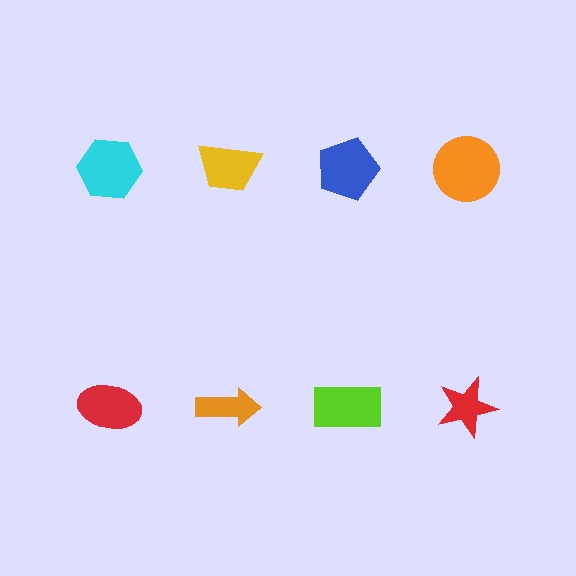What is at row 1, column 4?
An orange circle.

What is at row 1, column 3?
A blue pentagon.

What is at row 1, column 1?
A cyan hexagon.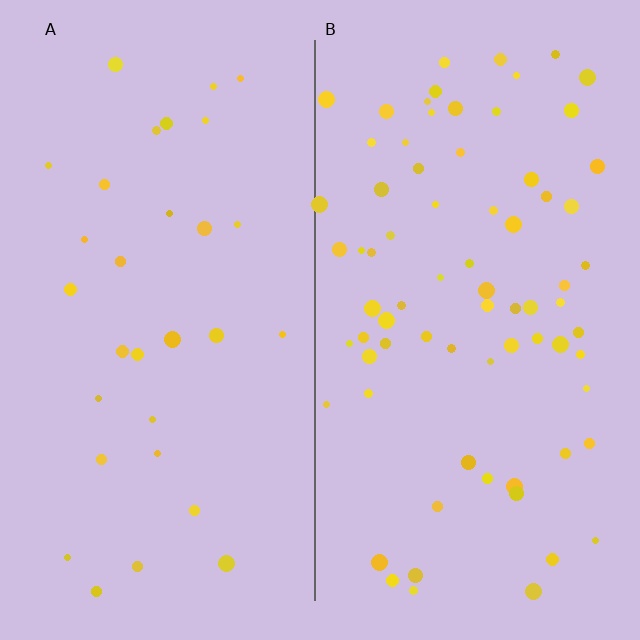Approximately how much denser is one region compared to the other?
Approximately 2.4× — region B over region A.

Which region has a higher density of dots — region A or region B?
B (the right).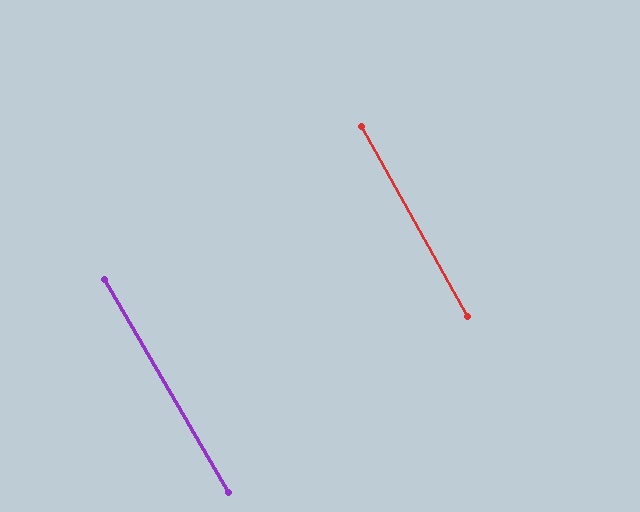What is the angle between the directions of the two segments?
Approximately 1 degree.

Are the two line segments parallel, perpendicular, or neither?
Parallel — their directions differ by only 1.2°.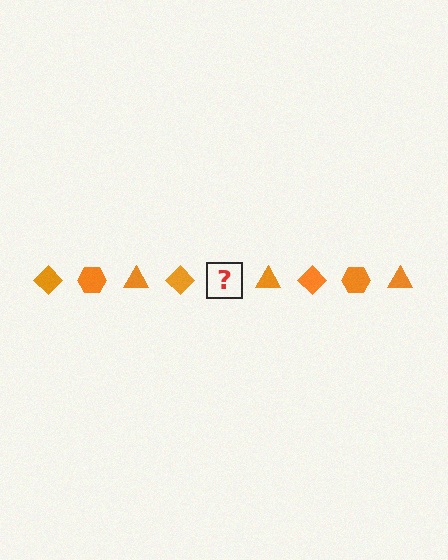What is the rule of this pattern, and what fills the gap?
The rule is that the pattern cycles through diamond, hexagon, triangle shapes in orange. The gap should be filled with an orange hexagon.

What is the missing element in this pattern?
The missing element is an orange hexagon.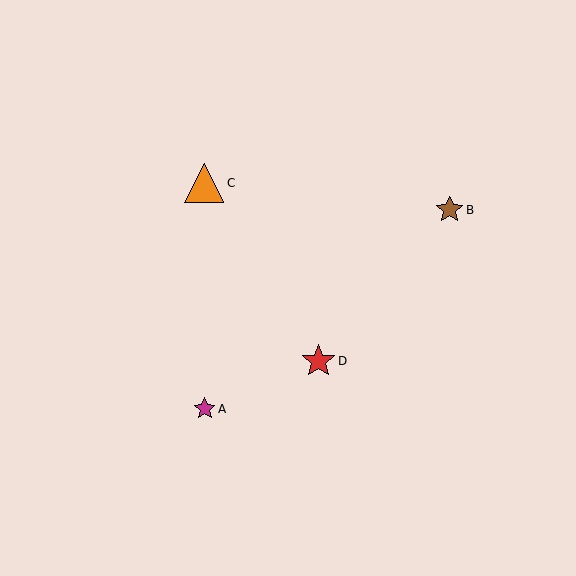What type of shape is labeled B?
Shape B is a brown star.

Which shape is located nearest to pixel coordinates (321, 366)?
The red star (labeled D) at (318, 361) is nearest to that location.